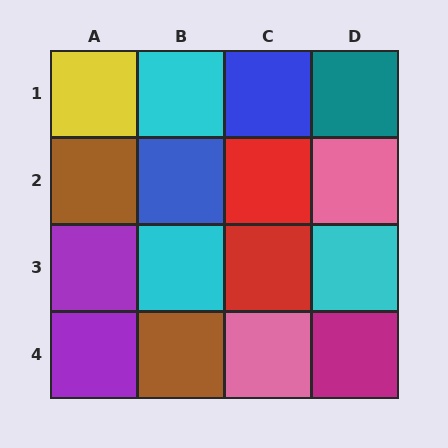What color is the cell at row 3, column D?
Cyan.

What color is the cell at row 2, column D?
Pink.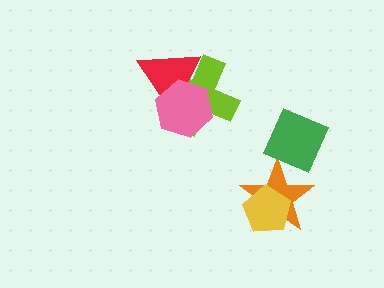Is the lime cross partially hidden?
Yes, it is partially covered by another shape.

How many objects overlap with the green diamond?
1 object overlaps with the green diamond.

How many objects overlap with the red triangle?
2 objects overlap with the red triangle.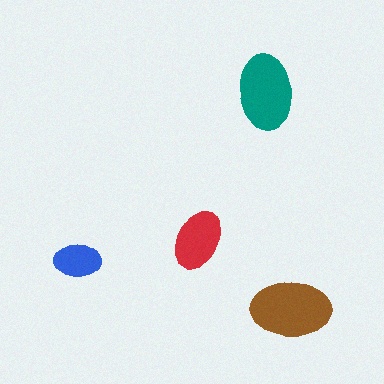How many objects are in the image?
There are 4 objects in the image.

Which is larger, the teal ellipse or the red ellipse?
The teal one.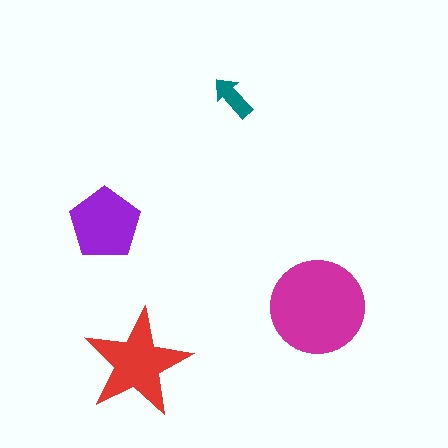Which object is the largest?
The magenta circle.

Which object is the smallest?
The teal arrow.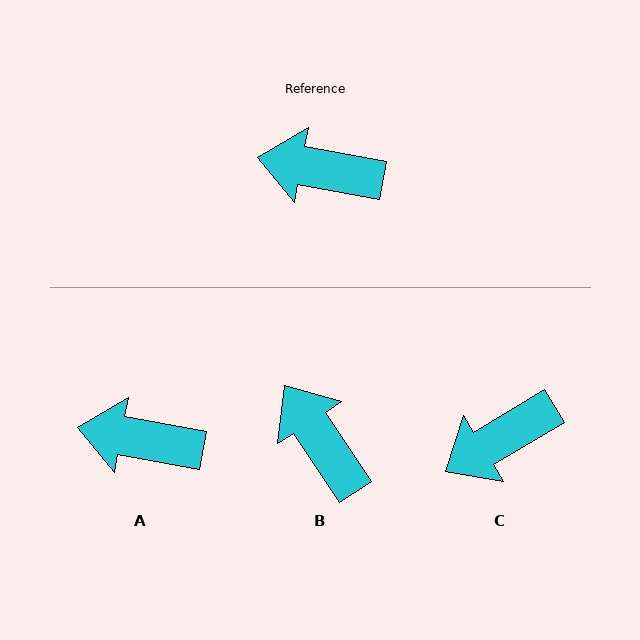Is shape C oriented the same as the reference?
No, it is off by about 41 degrees.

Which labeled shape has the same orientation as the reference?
A.